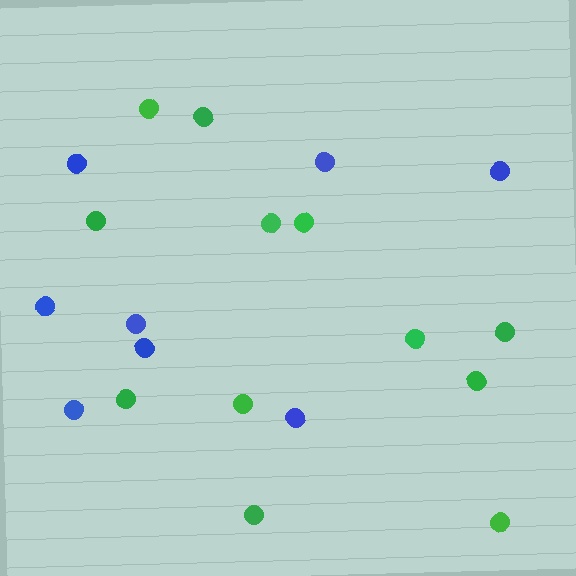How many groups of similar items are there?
There are 2 groups: one group of blue circles (8) and one group of green circles (12).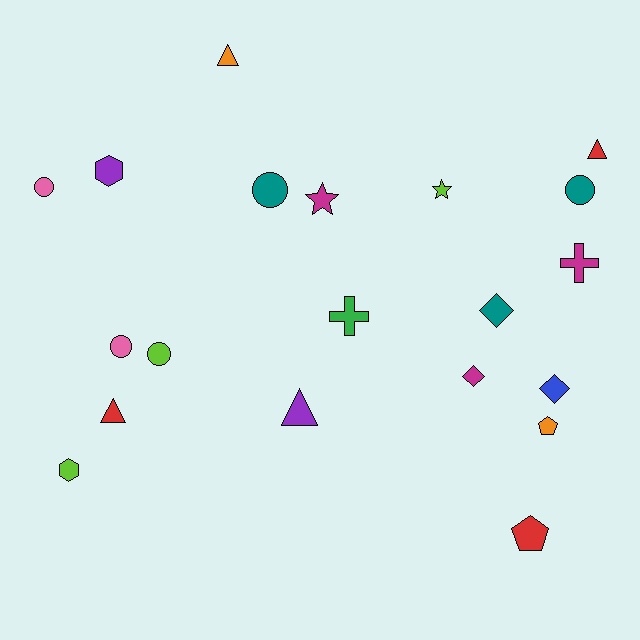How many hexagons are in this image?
There are 2 hexagons.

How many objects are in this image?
There are 20 objects.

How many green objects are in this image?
There is 1 green object.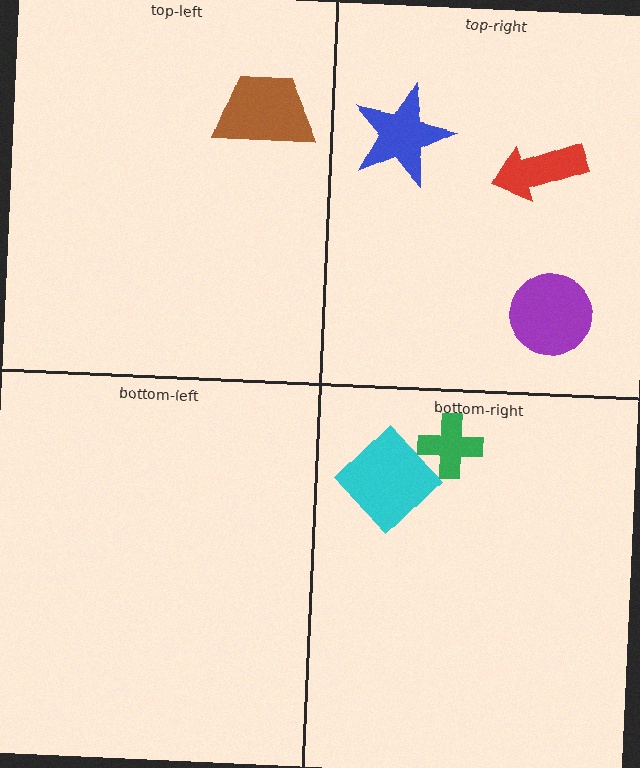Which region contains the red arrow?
The top-right region.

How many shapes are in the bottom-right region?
2.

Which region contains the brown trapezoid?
The top-left region.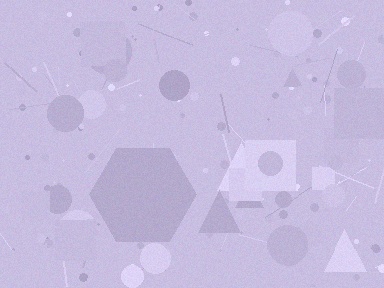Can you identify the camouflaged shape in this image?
The camouflaged shape is a hexagon.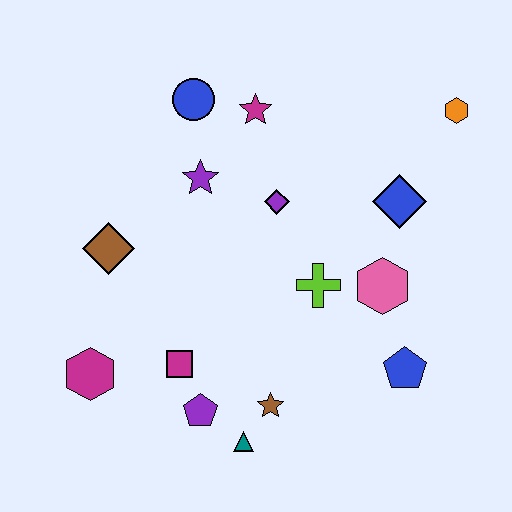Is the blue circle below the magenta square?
No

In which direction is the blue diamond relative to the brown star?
The blue diamond is above the brown star.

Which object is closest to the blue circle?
The magenta star is closest to the blue circle.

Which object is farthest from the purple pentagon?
The orange hexagon is farthest from the purple pentagon.